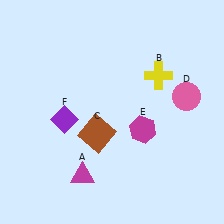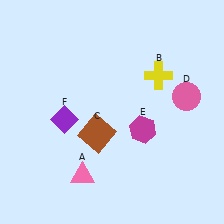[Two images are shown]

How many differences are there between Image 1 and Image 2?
There is 1 difference between the two images.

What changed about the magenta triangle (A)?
In Image 1, A is magenta. In Image 2, it changed to pink.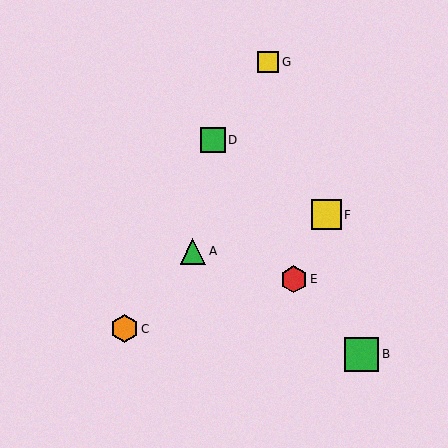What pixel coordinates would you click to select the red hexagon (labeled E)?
Click at (294, 279) to select the red hexagon E.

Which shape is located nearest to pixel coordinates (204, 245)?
The green triangle (labeled A) at (193, 251) is nearest to that location.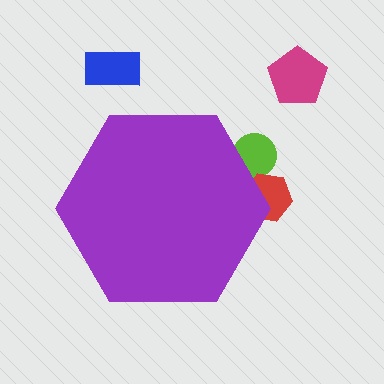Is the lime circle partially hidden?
Yes, the lime circle is partially hidden behind the purple hexagon.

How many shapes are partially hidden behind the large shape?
2 shapes are partially hidden.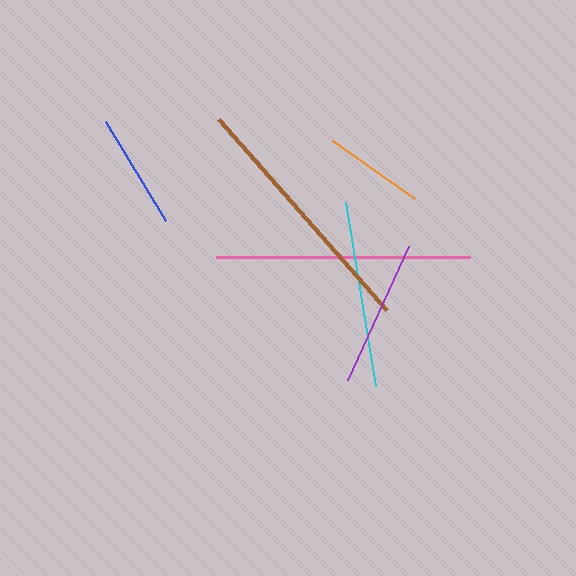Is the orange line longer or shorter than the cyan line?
The cyan line is longer than the orange line.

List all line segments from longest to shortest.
From longest to shortest: pink, brown, cyan, purple, blue, orange.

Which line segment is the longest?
The pink line is the longest at approximately 255 pixels.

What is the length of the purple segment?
The purple segment is approximately 147 pixels long.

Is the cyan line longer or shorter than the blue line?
The cyan line is longer than the blue line.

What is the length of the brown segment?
The brown segment is approximately 255 pixels long.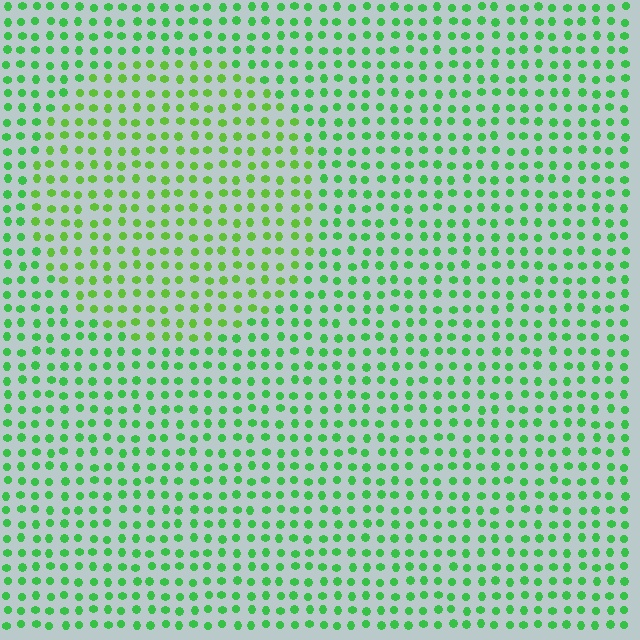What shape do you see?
I see a circle.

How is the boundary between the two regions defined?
The boundary is defined purely by a slight shift in hue (about 25 degrees). Spacing, size, and orientation are identical on both sides.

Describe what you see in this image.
The image is filled with small green elements in a uniform arrangement. A circle-shaped region is visible where the elements are tinted to a slightly different hue, forming a subtle color boundary.